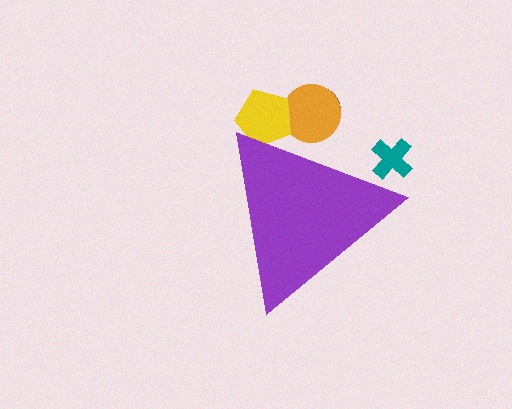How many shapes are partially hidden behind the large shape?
4 shapes are partially hidden.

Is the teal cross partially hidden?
Yes, the teal cross is partially hidden behind the purple triangle.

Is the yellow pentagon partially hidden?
Yes, the yellow pentagon is partially hidden behind the purple triangle.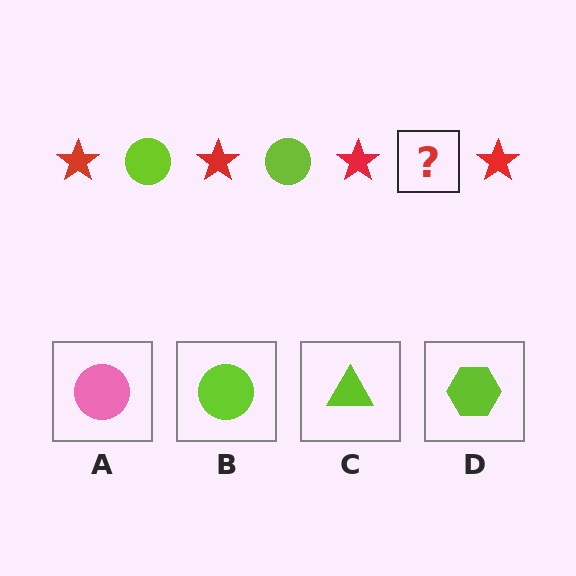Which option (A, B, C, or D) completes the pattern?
B.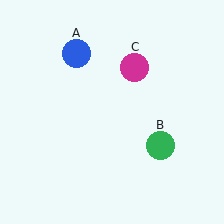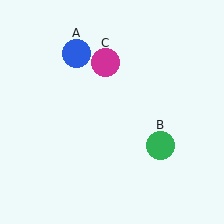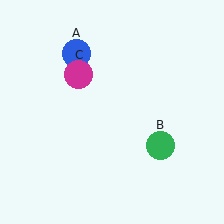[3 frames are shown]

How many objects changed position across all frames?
1 object changed position: magenta circle (object C).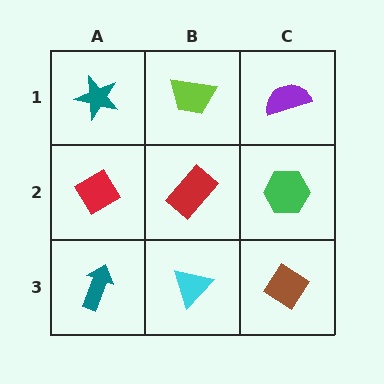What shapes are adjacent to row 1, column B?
A red rectangle (row 2, column B), a teal star (row 1, column A), a purple semicircle (row 1, column C).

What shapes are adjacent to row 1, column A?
A red diamond (row 2, column A), a lime trapezoid (row 1, column B).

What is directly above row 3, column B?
A red rectangle.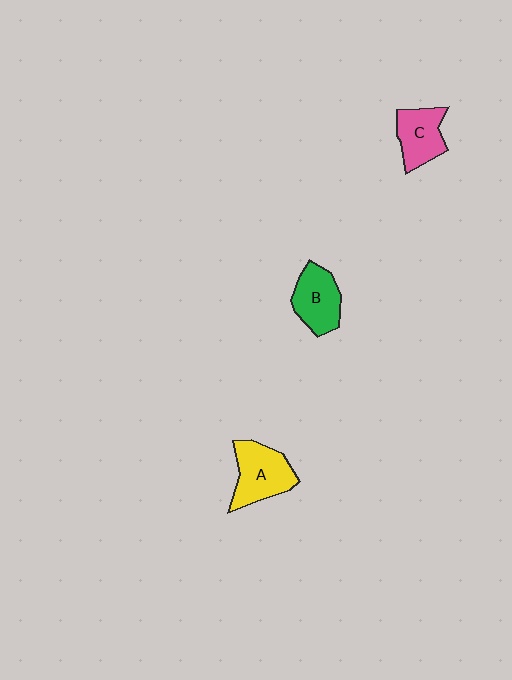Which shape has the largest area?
Shape A (yellow).